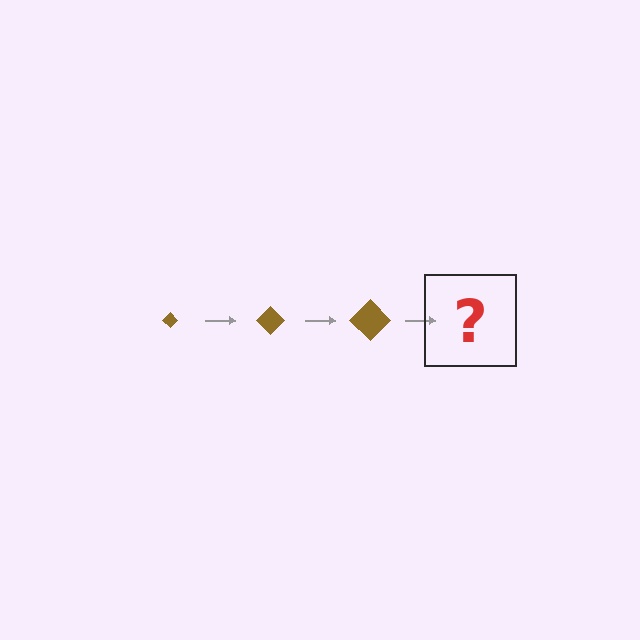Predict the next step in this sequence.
The next step is a brown diamond, larger than the previous one.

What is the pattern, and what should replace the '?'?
The pattern is that the diamond gets progressively larger each step. The '?' should be a brown diamond, larger than the previous one.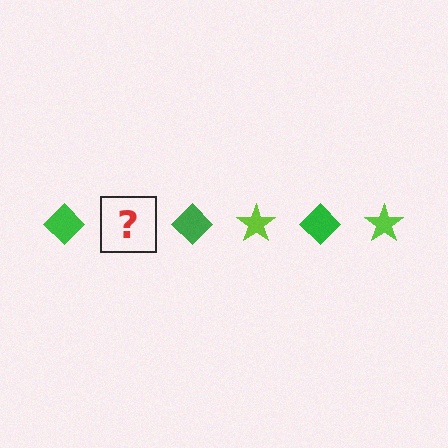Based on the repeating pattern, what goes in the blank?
The blank should be a lime star.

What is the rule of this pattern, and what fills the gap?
The rule is that the pattern alternates between green diamond and lime star. The gap should be filled with a lime star.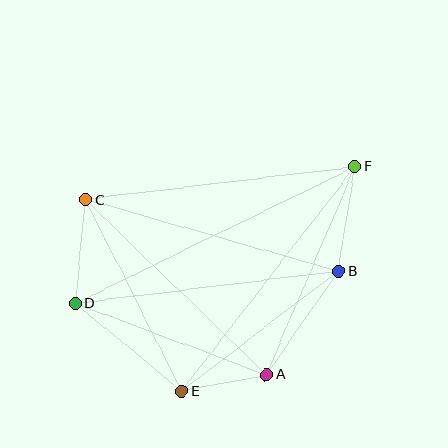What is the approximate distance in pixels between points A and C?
The distance between A and C is approximately 252 pixels.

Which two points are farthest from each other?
Points D and F are farthest from each other.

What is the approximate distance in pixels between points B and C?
The distance between B and C is approximately 263 pixels.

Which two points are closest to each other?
Points A and E are closest to each other.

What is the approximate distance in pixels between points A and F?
The distance between A and F is approximately 226 pixels.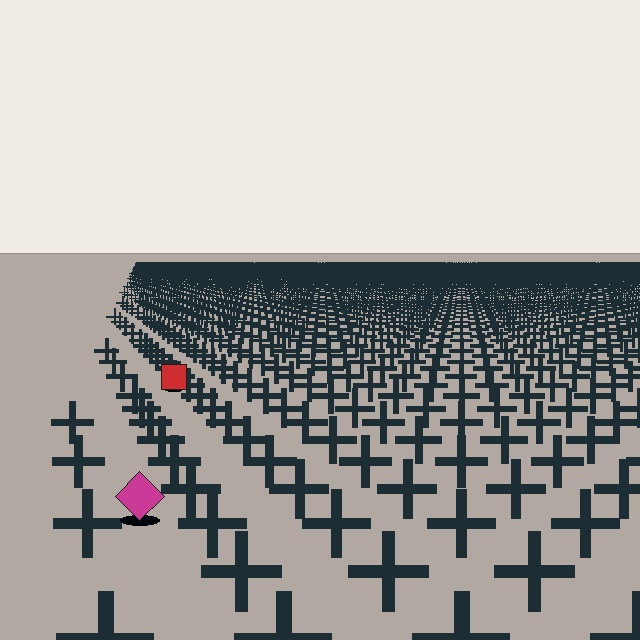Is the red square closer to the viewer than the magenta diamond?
No. The magenta diamond is closer — you can tell from the texture gradient: the ground texture is coarser near it.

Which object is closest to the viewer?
The magenta diamond is closest. The texture marks near it are larger and more spread out.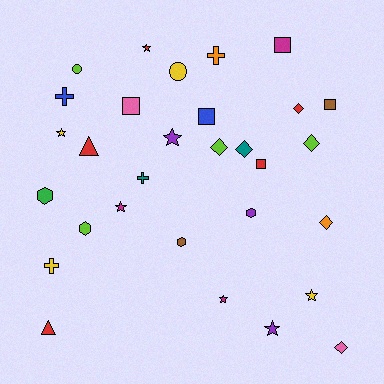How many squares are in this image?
There are 5 squares.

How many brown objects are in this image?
There are 2 brown objects.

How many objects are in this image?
There are 30 objects.